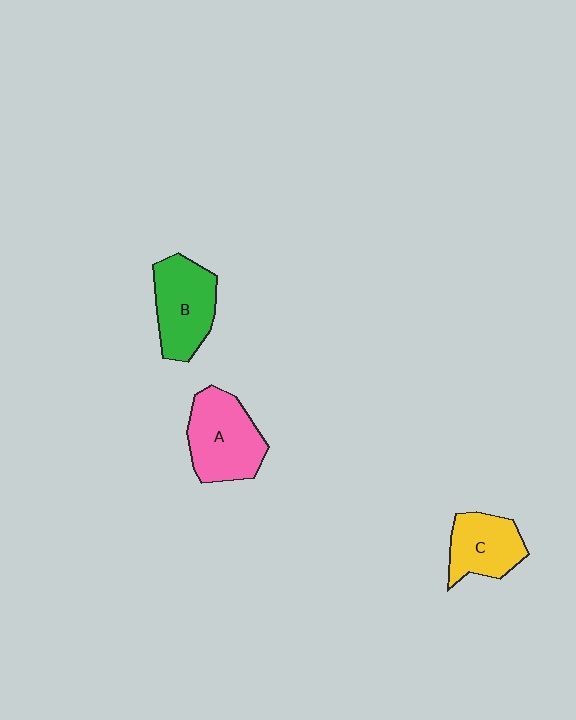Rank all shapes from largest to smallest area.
From largest to smallest: A (pink), B (green), C (yellow).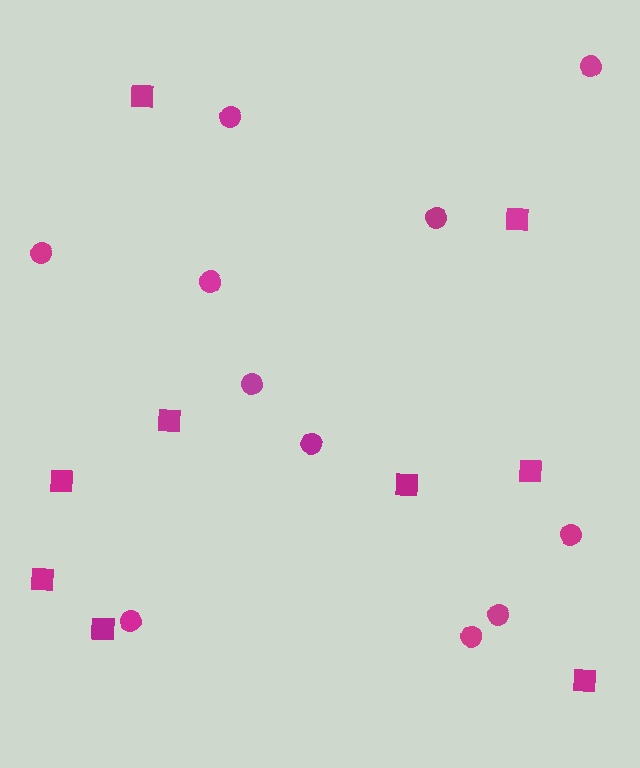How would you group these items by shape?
There are 2 groups: one group of squares (9) and one group of circles (11).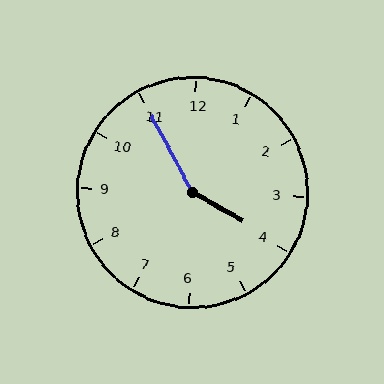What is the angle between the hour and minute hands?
Approximately 148 degrees.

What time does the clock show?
3:55.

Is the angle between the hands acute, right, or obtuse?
It is obtuse.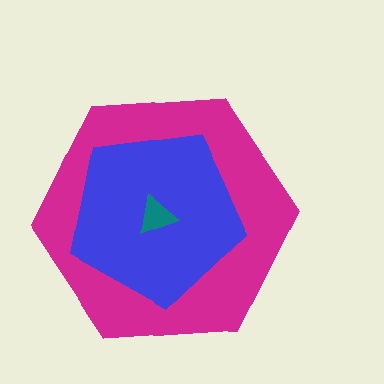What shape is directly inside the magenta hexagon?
The blue pentagon.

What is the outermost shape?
The magenta hexagon.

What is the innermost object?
The teal triangle.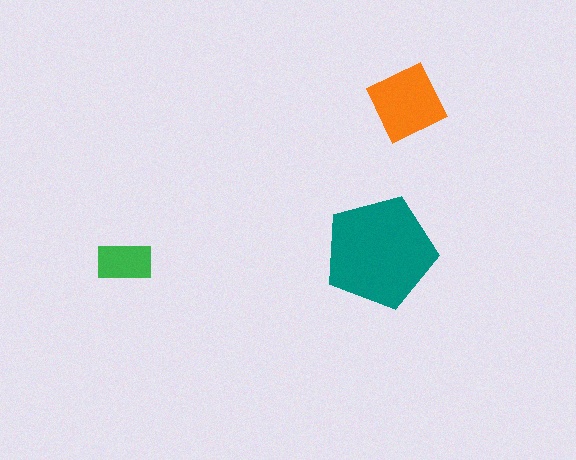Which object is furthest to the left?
The green rectangle is leftmost.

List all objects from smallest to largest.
The green rectangle, the orange square, the teal pentagon.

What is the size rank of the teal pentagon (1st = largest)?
1st.